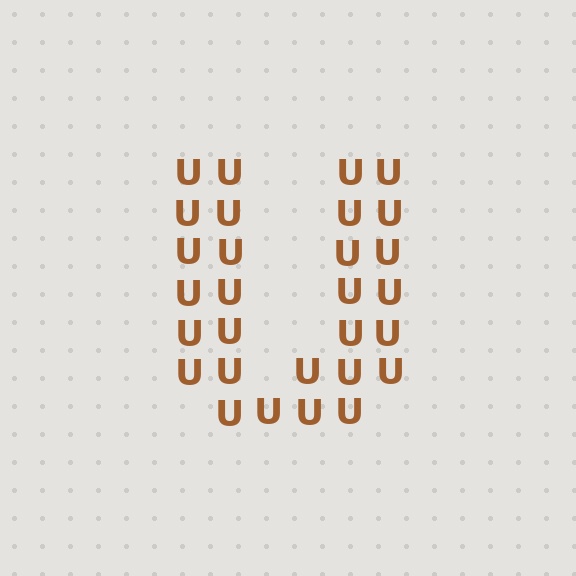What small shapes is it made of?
It is made of small letter U's.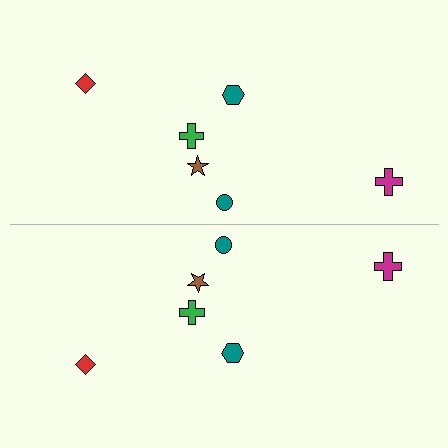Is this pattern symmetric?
Yes, this pattern has bilateral (reflection) symmetry.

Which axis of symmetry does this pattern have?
The pattern has a horizontal axis of symmetry running through the center of the image.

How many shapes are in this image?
There are 12 shapes in this image.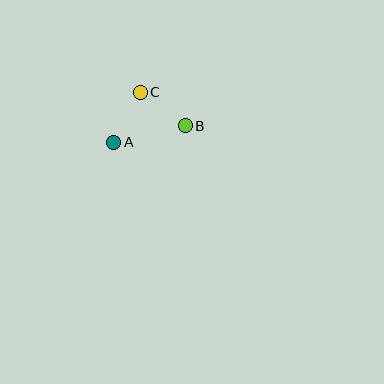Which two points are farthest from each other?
Points A and B are farthest from each other.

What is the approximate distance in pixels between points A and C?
The distance between A and C is approximately 57 pixels.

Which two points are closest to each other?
Points B and C are closest to each other.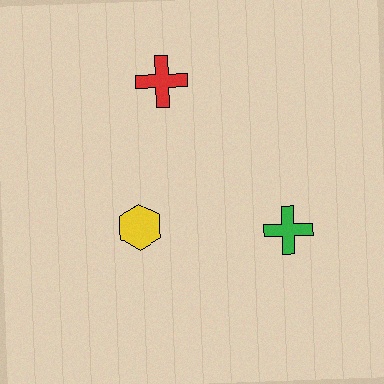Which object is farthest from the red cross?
The green cross is farthest from the red cross.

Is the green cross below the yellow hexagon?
Yes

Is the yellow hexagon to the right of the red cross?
No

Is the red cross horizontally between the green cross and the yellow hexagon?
Yes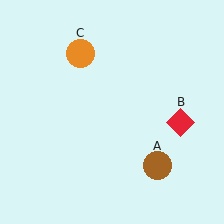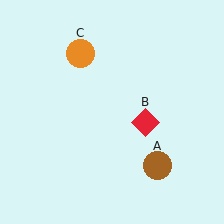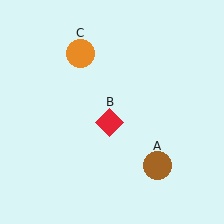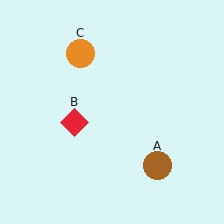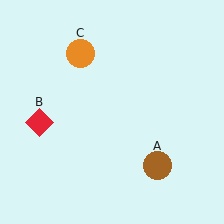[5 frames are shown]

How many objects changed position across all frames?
1 object changed position: red diamond (object B).